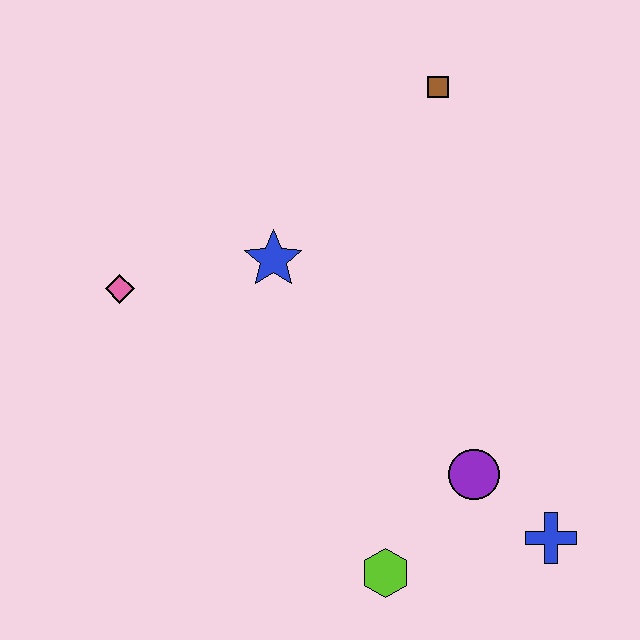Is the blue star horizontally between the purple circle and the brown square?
No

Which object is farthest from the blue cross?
The pink diamond is farthest from the blue cross.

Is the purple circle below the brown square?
Yes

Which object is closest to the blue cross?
The purple circle is closest to the blue cross.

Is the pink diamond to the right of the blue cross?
No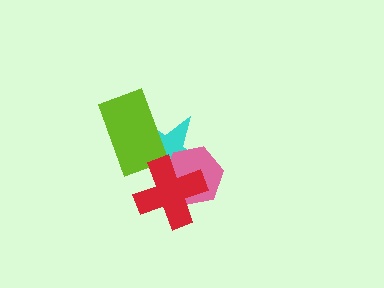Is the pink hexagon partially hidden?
Yes, it is partially covered by another shape.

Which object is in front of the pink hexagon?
The red cross is in front of the pink hexagon.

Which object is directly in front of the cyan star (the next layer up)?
The pink hexagon is directly in front of the cyan star.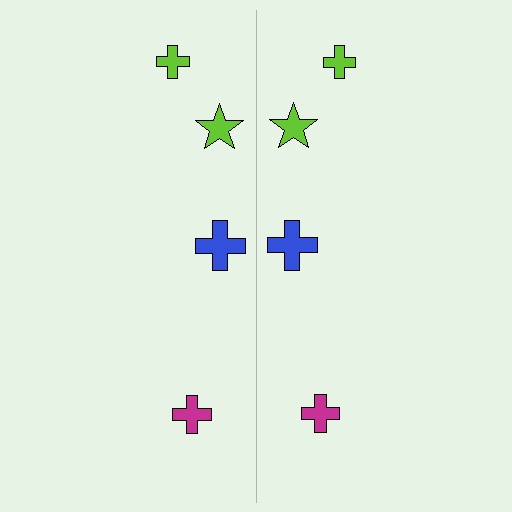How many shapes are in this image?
There are 8 shapes in this image.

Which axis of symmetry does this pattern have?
The pattern has a vertical axis of symmetry running through the center of the image.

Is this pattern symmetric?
Yes, this pattern has bilateral (reflection) symmetry.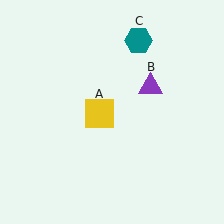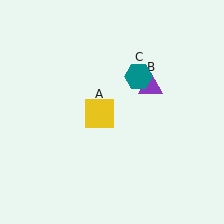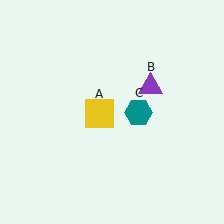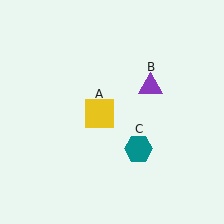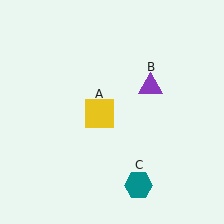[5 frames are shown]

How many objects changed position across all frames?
1 object changed position: teal hexagon (object C).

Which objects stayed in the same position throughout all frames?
Yellow square (object A) and purple triangle (object B) remained stationary.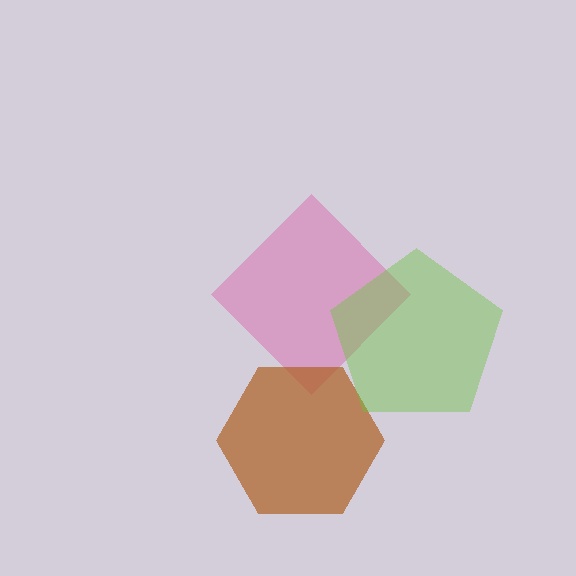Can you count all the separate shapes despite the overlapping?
Yes, there are 3 separate shapes.